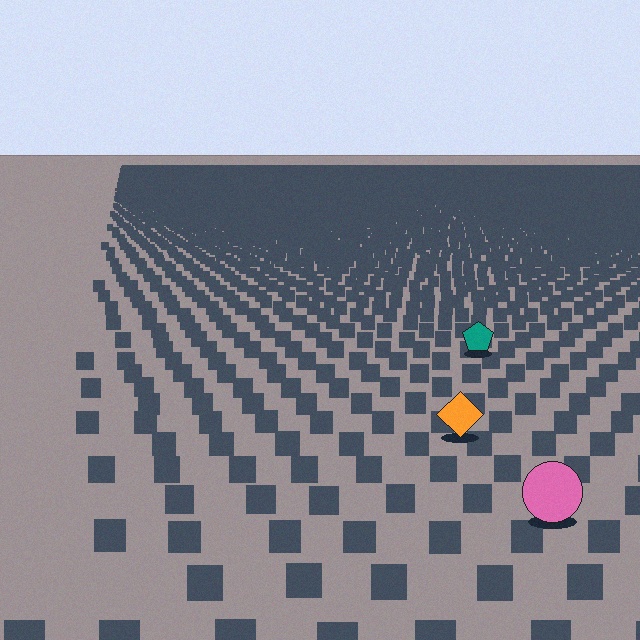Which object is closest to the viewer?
The pink circle is closest. The texture marks near it are larger and more spread out.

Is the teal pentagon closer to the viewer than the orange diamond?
No. The orange diamond is closer — you can tell from the texture gradient: the ground texture is coarser near it.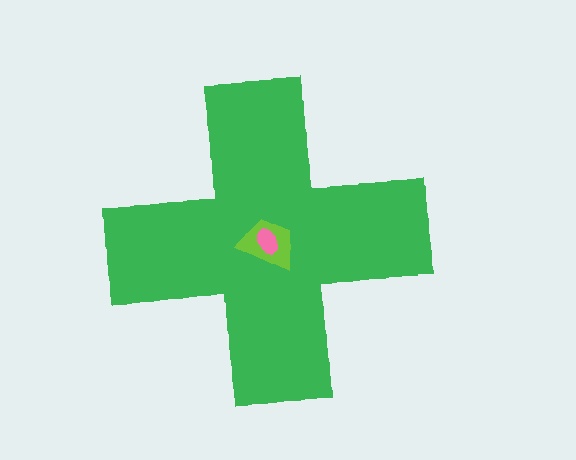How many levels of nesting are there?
3.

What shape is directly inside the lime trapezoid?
The pink ellipse.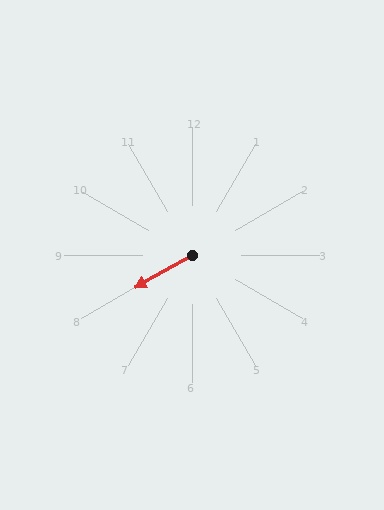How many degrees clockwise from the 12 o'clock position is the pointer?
Approximately 241 degrees.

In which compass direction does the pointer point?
Southwest.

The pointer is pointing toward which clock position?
Roughly 8 o'clock.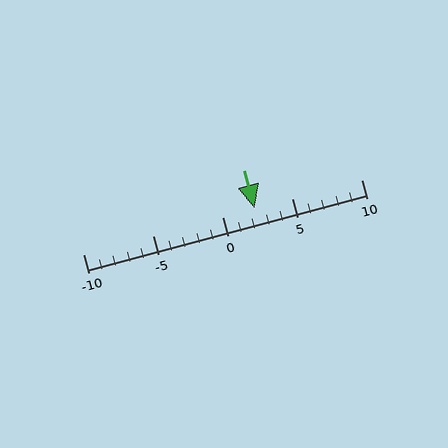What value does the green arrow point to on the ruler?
The green arrow points to approximately 2.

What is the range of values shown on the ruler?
The ruler shows values from -10 to 10.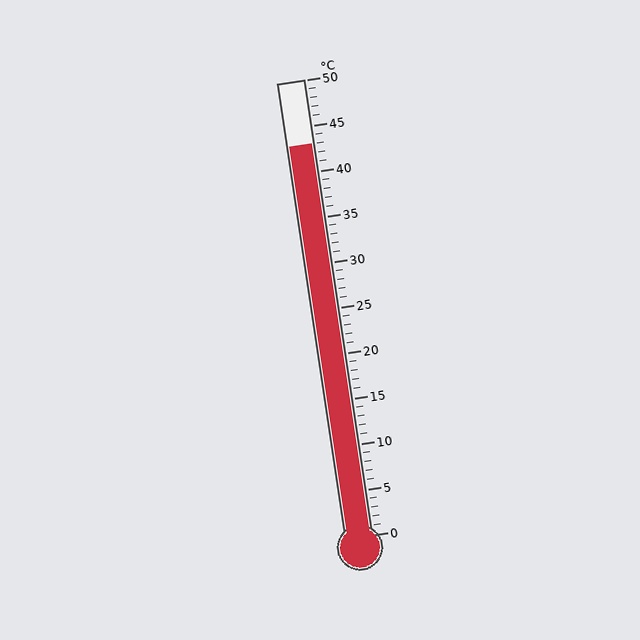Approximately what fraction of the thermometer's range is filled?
The thermometer is filled to approximately 85% of its range.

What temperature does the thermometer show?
The thermometer shows approximately 43°C.